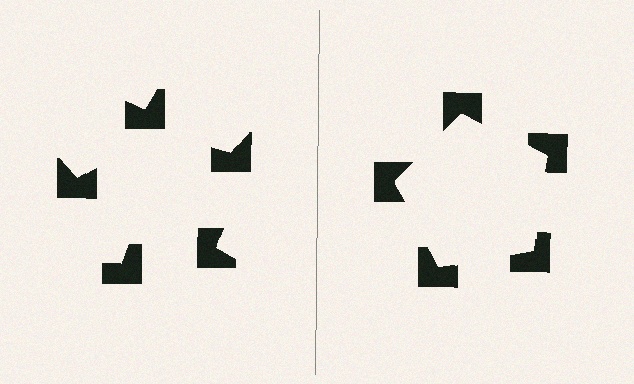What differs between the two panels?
The notched squares are positioned identically on both sides; only the wedge orientations differ. On the right they align to a pentagon; on the left they are misaligned.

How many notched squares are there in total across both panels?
10 — 5 on each side.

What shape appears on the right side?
An illusory pentagon.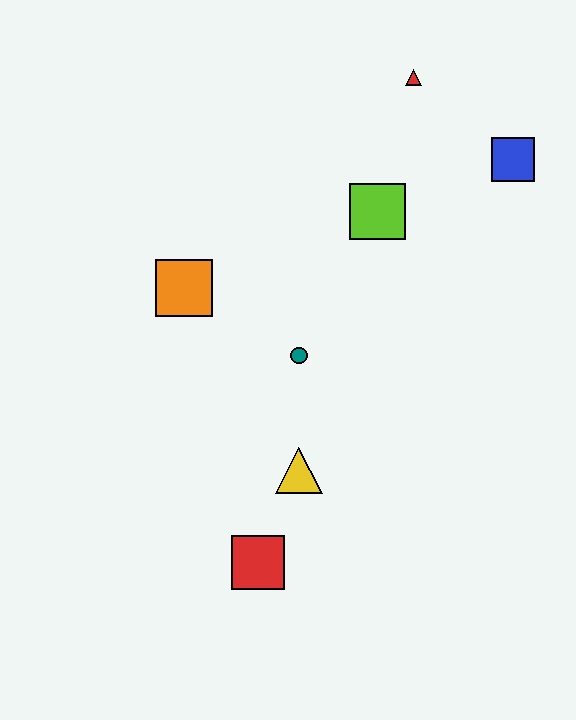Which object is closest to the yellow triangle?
The red square is closest to the yellow triangle.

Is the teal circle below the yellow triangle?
No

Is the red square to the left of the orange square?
No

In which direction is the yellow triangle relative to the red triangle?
The yellow triangle is below the red triangle.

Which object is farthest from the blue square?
The red square is farthest from the blue square.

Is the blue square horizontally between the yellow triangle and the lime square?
No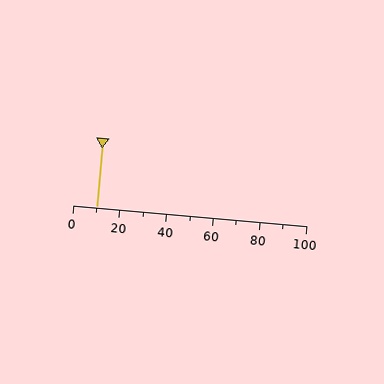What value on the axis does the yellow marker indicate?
The marker indicates approximately 10.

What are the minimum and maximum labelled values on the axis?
The axis runs from 0 to 100.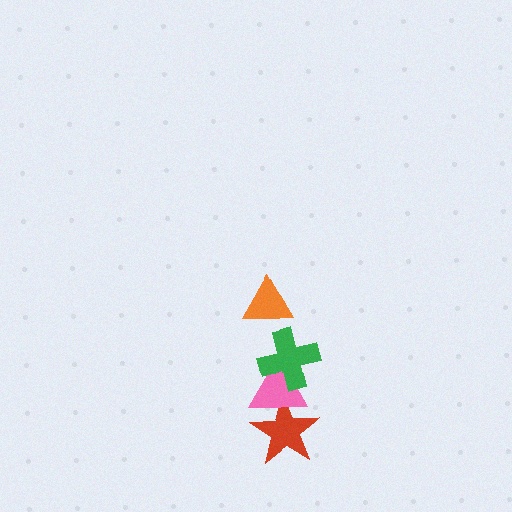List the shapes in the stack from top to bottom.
From top to bottom: the orange triangle, the green cross, the pink triangle, the red star.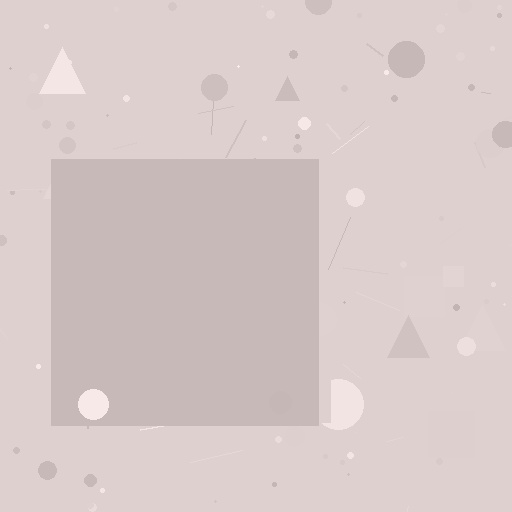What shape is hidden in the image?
A square is hidden in the image.